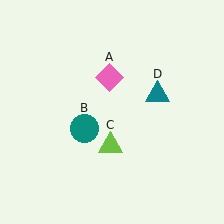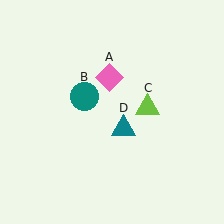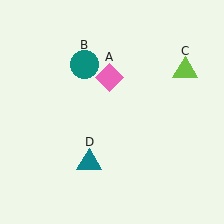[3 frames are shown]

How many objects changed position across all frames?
3 objects changed position: teal circle (object B), lime triangle (object C), teal triangle (object D).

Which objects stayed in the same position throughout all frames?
Pink diamond (object A) remained stationary.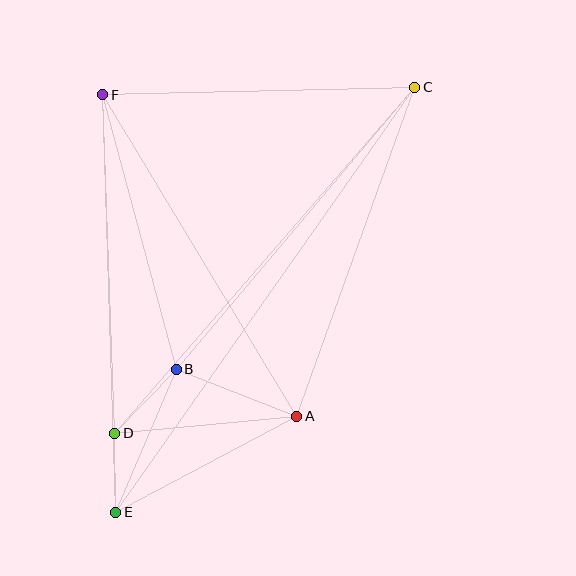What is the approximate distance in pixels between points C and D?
The distance between C and D is approximately 458 pixels.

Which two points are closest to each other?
Points D and E are closest to each other.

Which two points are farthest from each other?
Points C and E are farthest from each other.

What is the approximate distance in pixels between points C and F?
The distance between C and F is approximately 312 pixels.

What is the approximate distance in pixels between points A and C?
The distance between A and C is approximately 350 pixels.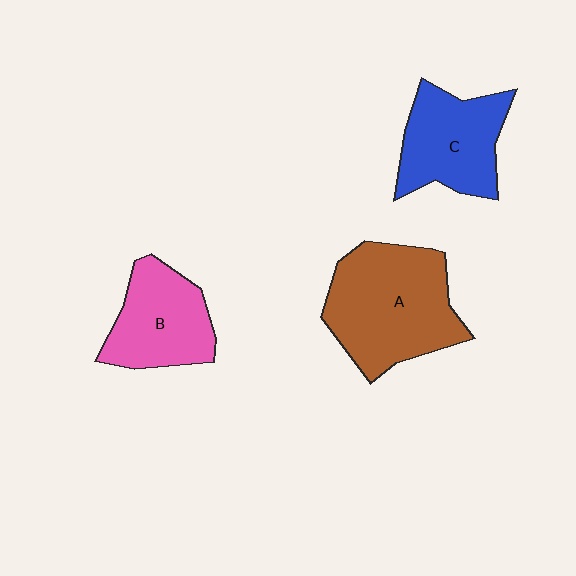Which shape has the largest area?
Shape A (brown).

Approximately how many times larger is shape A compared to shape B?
Approximately 1.5 times.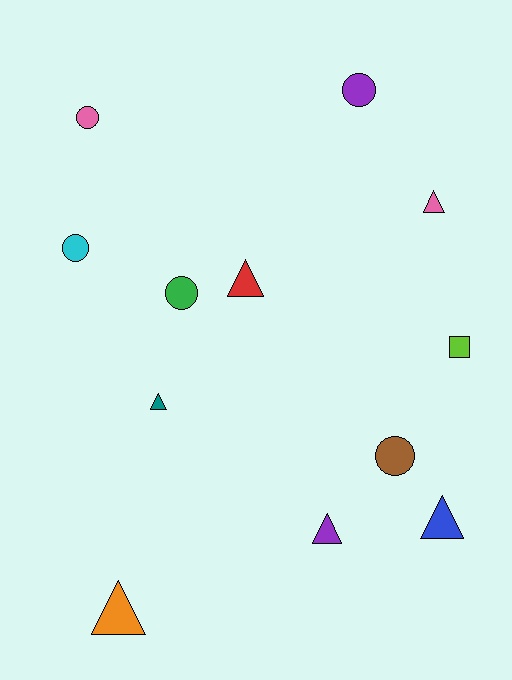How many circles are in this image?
There are 5 circles.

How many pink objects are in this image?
There are 2 pink objects.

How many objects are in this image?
There are 12 objects.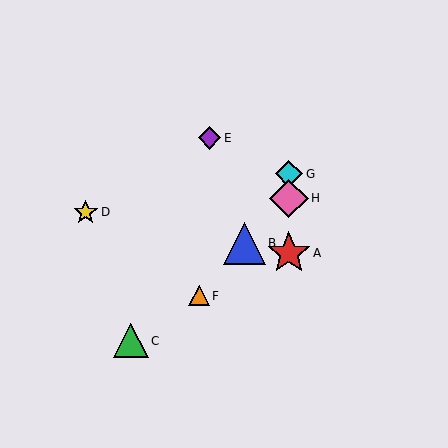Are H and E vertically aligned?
No, H is at x≈289 and E is at x≈210.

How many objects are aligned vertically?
3 objects (A, G, H) are aligned vertically.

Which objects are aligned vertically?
Objects A, G, H are aligned vertically.